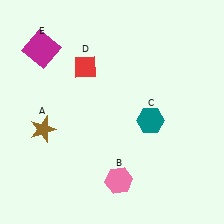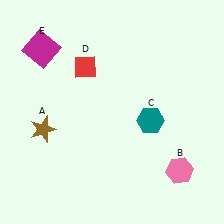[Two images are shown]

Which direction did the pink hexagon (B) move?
The pink hexagon (B) moved right.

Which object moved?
The pink hexagon (B) moved right.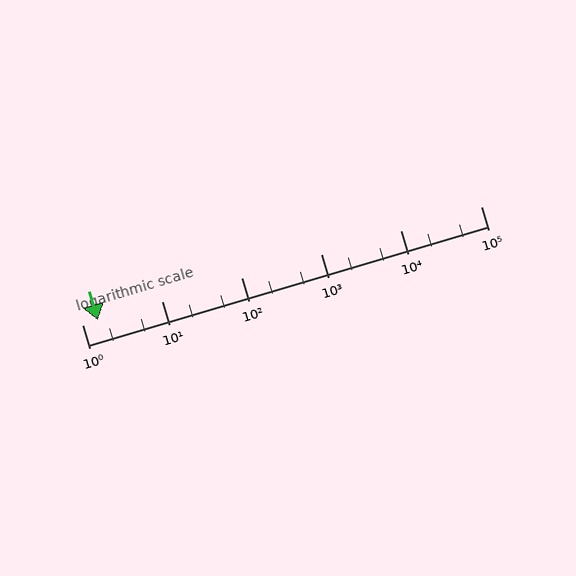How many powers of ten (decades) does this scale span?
The scale spans 5 decades, from 1 to 100000.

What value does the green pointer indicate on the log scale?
The pointer indicates approximately 1.6.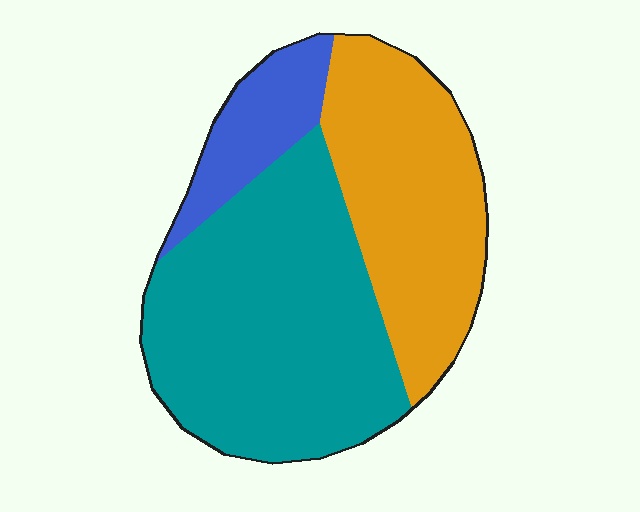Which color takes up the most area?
Teal, at roughly 50%.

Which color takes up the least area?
Blue, at roughly 15%.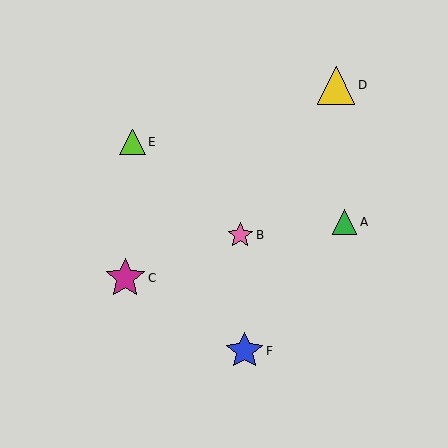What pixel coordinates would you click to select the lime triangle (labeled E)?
Click at (132, 142) to select the lime triangle E.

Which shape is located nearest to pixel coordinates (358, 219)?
The green triangle (labeled A) at (345, 222) is nearest to that location.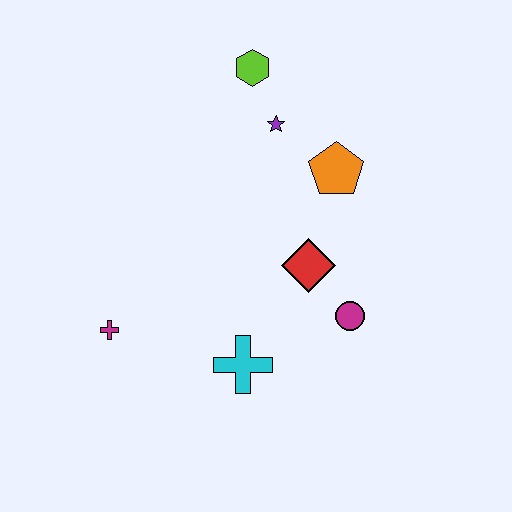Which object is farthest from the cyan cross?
The lime hexagon is farthest from the cyan cross.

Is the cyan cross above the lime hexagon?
No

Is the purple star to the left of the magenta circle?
Yes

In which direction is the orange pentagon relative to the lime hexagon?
The orange pentagon is below the lime hexagon.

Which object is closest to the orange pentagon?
The purple star is closest to the orange pentagon.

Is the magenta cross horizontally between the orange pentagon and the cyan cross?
No